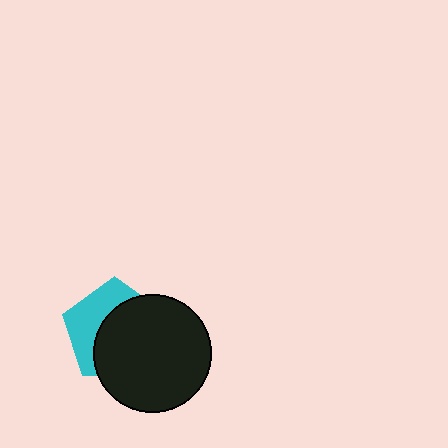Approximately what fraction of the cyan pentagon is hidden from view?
Roughly 61% of the cyan pentagon is hidden behind the black circle.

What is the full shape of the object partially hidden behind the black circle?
The partially hidden object is a cyan pentagon.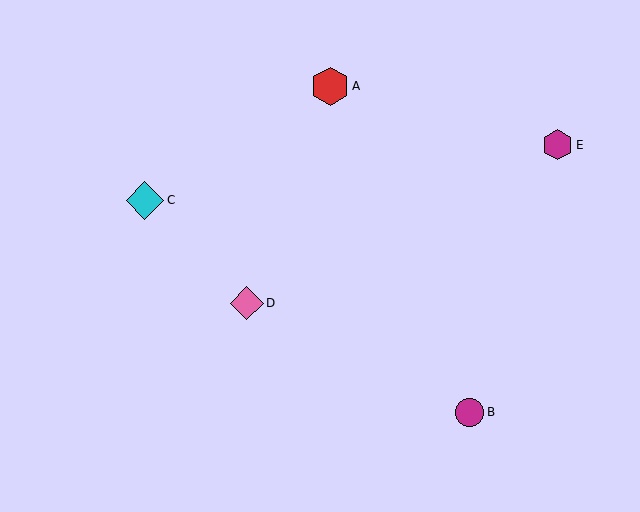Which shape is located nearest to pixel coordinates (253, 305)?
The pink diamond (labeled D) at (247, 303) is nearest to that location.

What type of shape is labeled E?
Shape E is a magenta hexagon.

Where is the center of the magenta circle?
The center of the magenta circle is at (470, 412).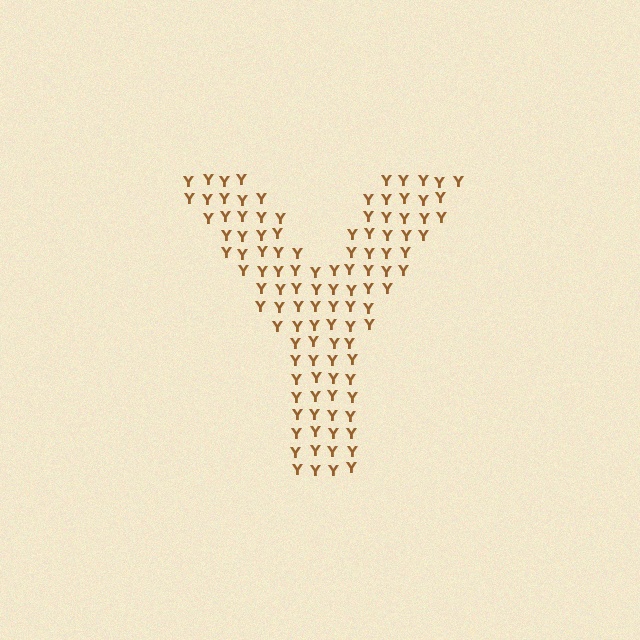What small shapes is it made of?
It is made of small letter Y's.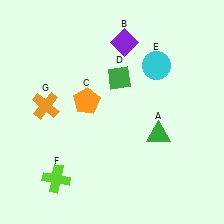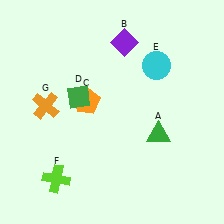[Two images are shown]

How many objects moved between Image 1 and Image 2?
1 object moved between the two images.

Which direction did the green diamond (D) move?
The green diamond (D) moved left.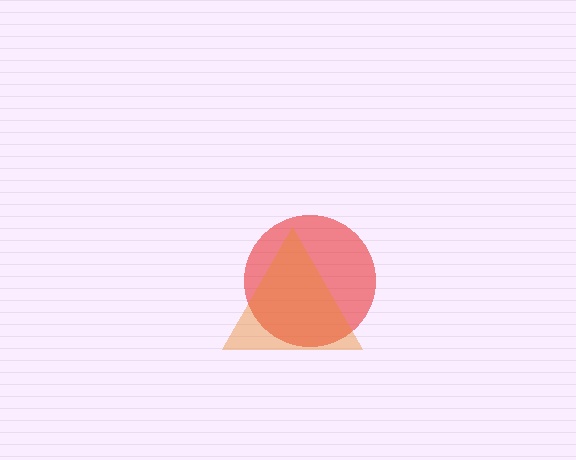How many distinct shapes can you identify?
There are 2 distinct shapes: a red circle, an orange triangle.